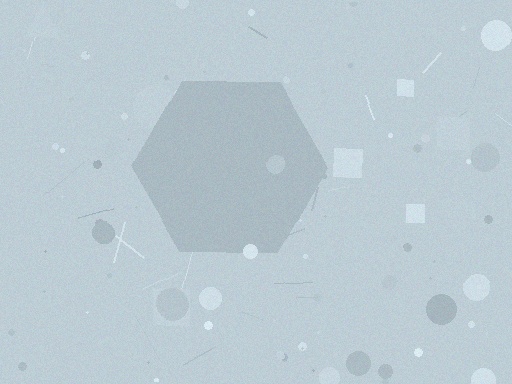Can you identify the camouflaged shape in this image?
The camouflaged shape is a hexagon.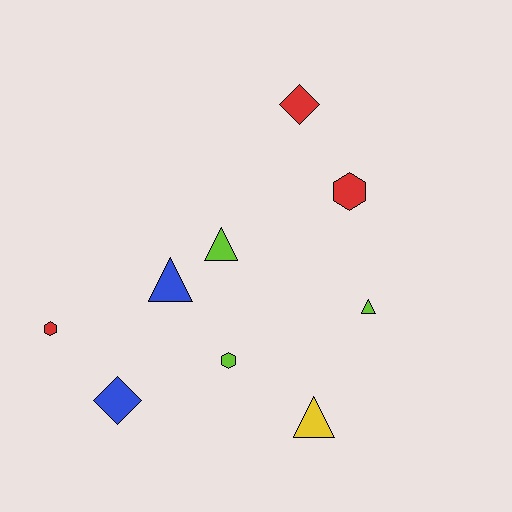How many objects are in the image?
There are 9 objects.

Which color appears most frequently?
Red, with 3 objects.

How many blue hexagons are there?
There are no blue hexagons.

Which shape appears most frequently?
Triangle, with 4 objects.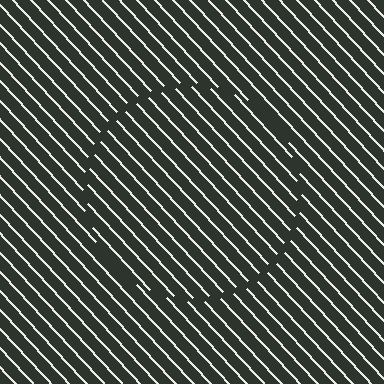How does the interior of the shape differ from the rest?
The interior of the shape contains the same grating, shifted by half a period — the contour is defined by the phase discontinuity where line-ends from the inner and outer gratings abut.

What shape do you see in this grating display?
An illusory circle. The interior of the shape contains the same grating, shifted by half a period — the contour is defined by the phase discontinuity where line-ends from the inner and outer gratings abut.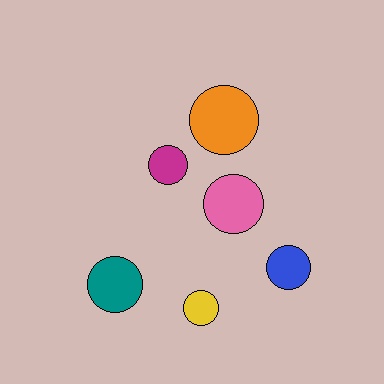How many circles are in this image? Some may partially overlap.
There are 6 circles.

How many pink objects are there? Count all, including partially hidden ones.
There is 1 pink object.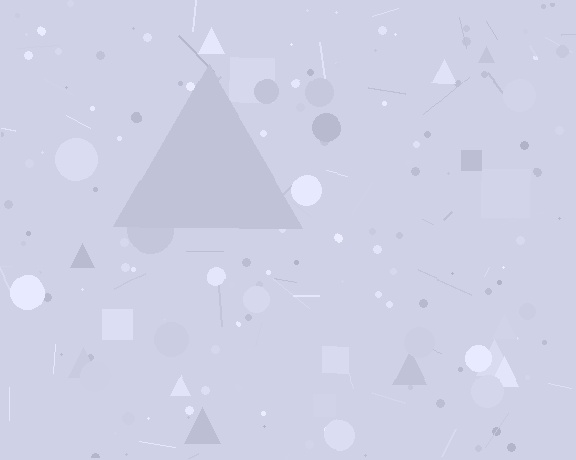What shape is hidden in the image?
A triangle is hidden in the image.